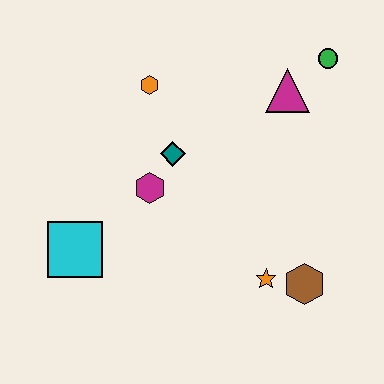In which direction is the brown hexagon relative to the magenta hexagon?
The brown hexagon is to the right of the magenta hexagon.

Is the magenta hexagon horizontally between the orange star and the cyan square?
Yes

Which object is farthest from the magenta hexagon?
The green circle is farthest from the magenta hexagon.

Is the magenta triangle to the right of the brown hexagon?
No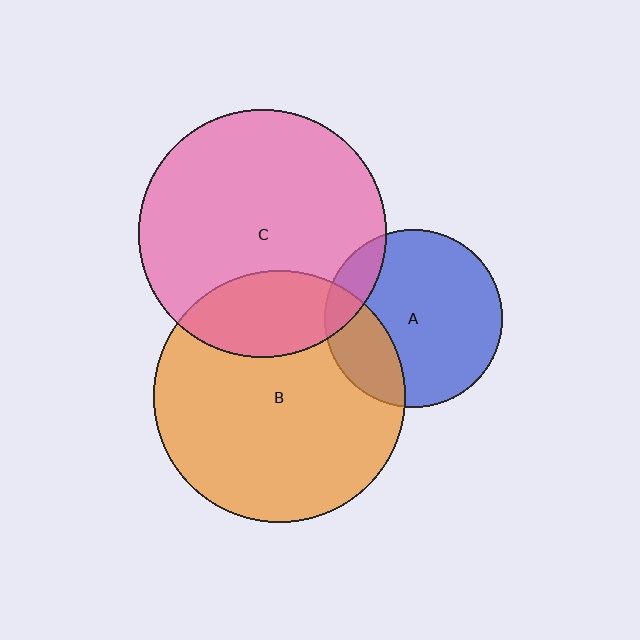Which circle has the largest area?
Circle B (orange).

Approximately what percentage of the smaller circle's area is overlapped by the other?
Approximately 15%.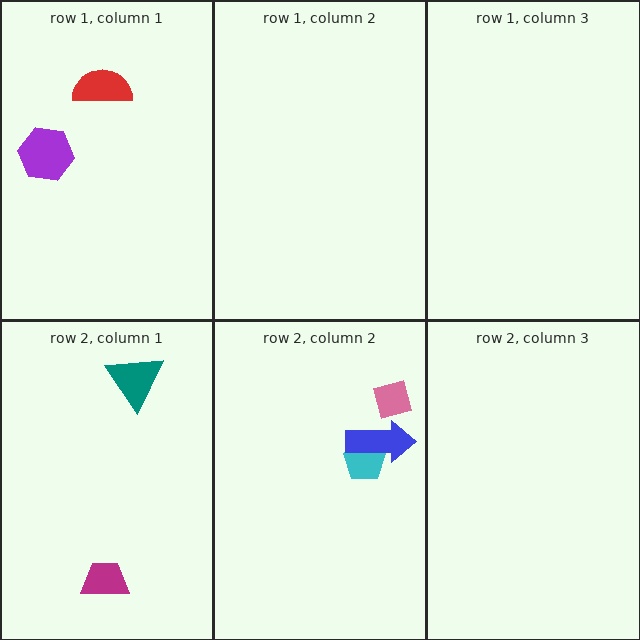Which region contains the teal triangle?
The row 2, column 1 region.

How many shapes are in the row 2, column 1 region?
2.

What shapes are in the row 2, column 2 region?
The pink square, the cyan pentagon, the blue arrow.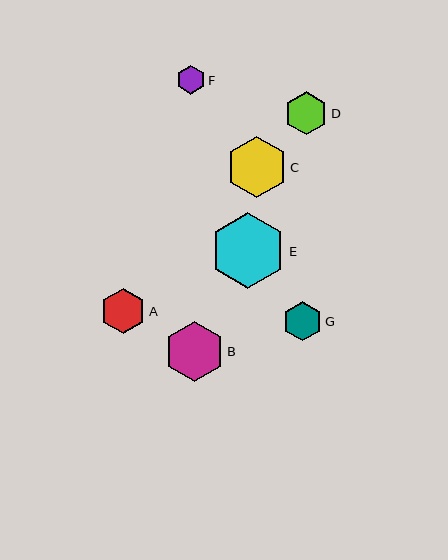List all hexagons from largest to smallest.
From largest to smallest: E, C, B, A, D, G, F.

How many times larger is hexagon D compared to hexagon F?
Hexagon D is approximately 1.5 times the size of hexagon F.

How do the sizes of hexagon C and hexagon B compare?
Hexagon C and hexagon B are approximately the same size.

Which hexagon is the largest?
Hexagon E is the largest with a size of approximately 76 pixels.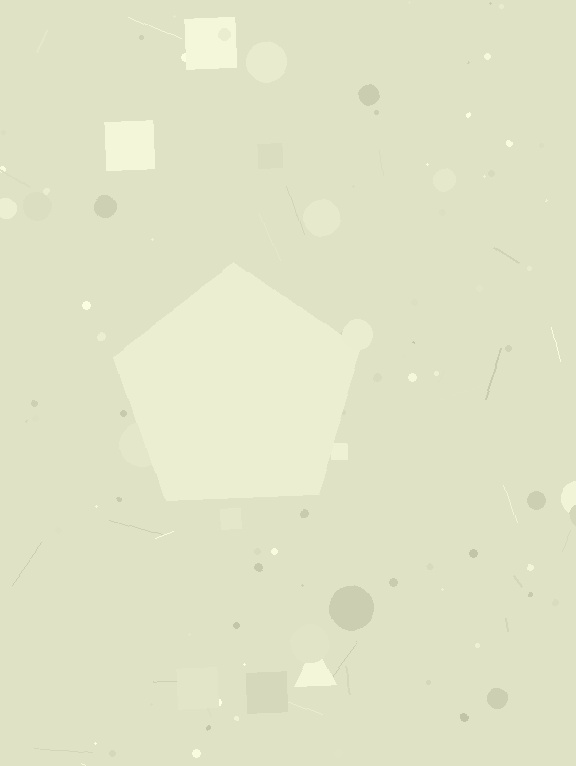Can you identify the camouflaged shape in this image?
The camouflaged shape is a pentagon.